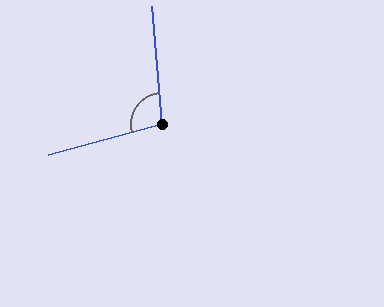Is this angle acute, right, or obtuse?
It is obtuse.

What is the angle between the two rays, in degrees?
Approximately 101 degrees.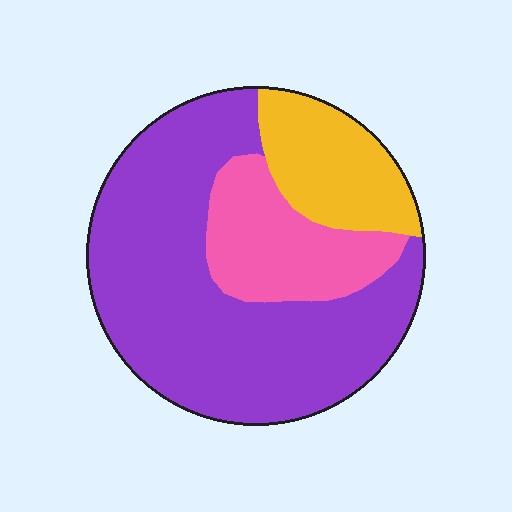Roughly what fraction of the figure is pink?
Pink covers around 20% of the figure.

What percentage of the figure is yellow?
Yellow takes up between a sixth and a third of the figure.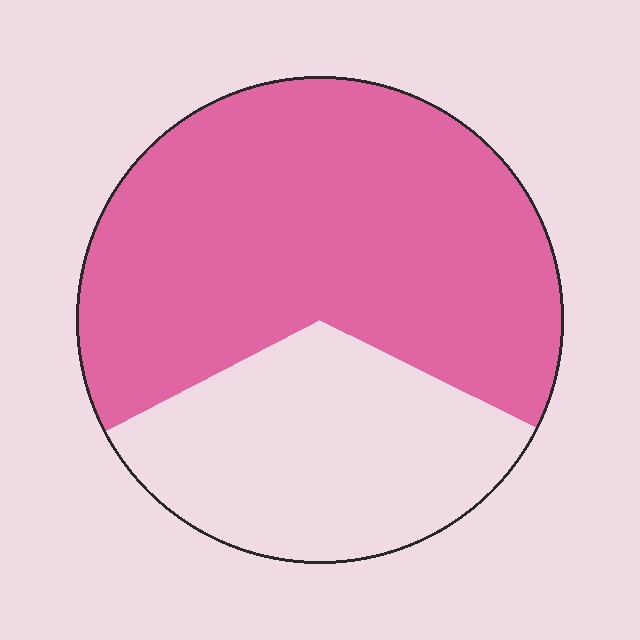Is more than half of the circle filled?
Yes.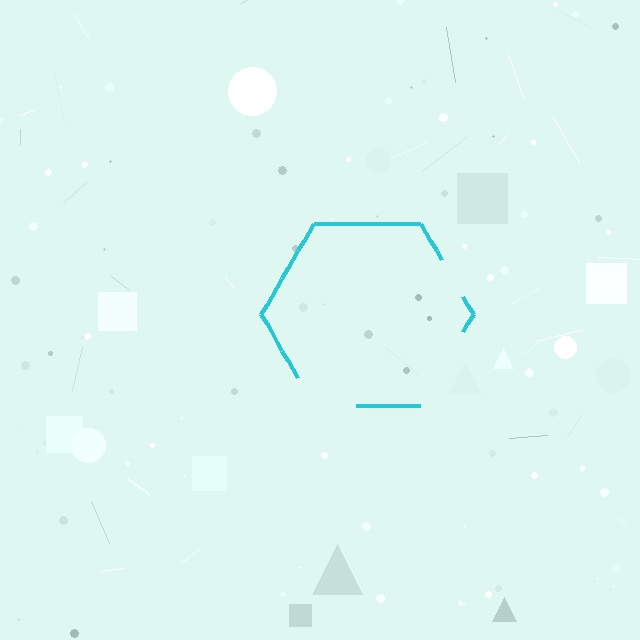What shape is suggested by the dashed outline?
The dashed outline suggests a hexagon.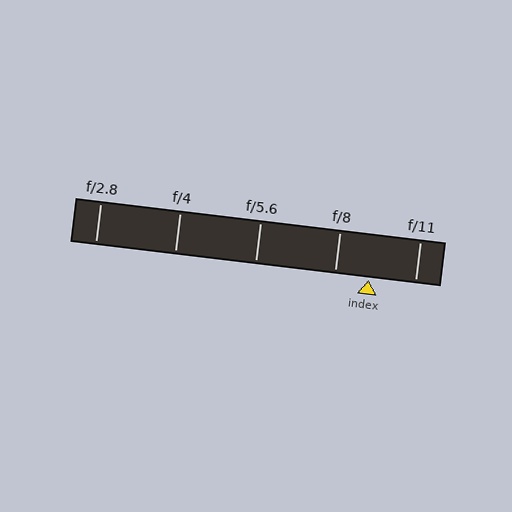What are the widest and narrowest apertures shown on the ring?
The widest aperture shown is f/2.8 and the narrowest is f/11.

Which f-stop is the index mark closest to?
The index mark is closest to f/8.